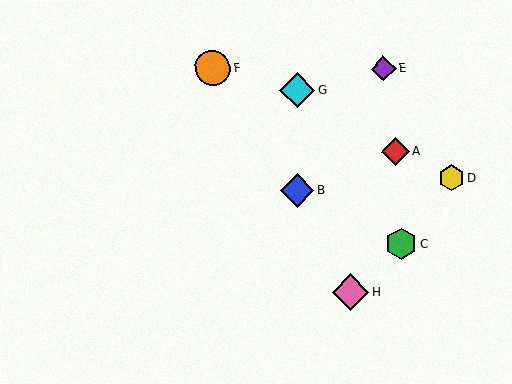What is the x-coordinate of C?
Object C is at x≈401.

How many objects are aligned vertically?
2 objects (B, G) are aligned vertically.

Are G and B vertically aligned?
Yes, both are at x≈297.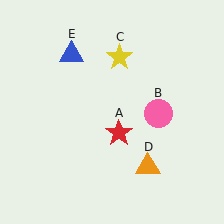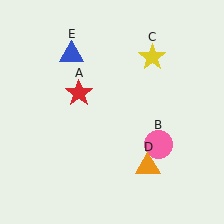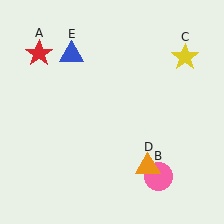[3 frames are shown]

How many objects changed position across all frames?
3 objects changed position: red star (object A), pink circle (object B), yellow star (object C).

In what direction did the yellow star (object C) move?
The yellow star (object C) moved right.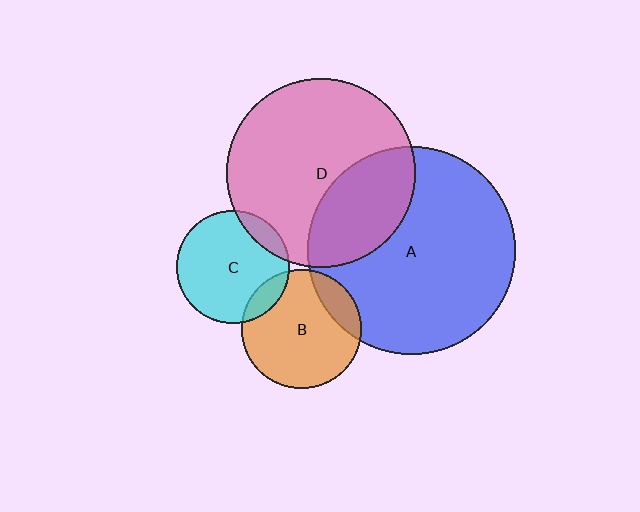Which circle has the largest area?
Circle A (blue).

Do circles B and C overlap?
Yes.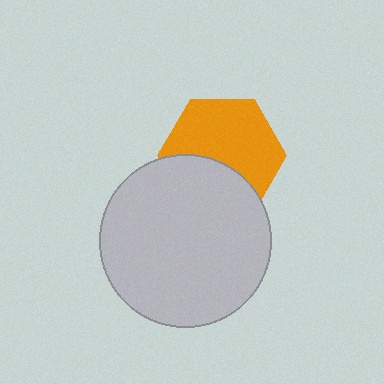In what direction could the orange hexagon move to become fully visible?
The orange hexagon could move up. That would shift it out from behind the light gray circle entirely.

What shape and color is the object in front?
The object in front is a light gray circle.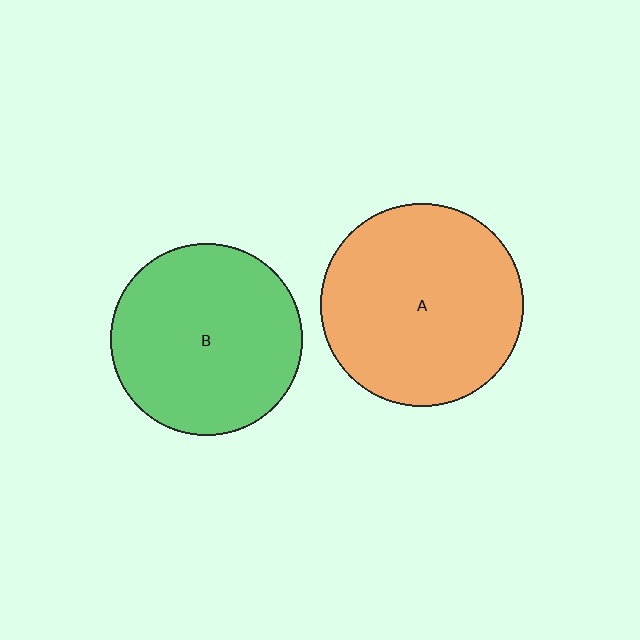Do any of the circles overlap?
No, none of the circles overlap.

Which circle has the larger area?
Circle A (orange).